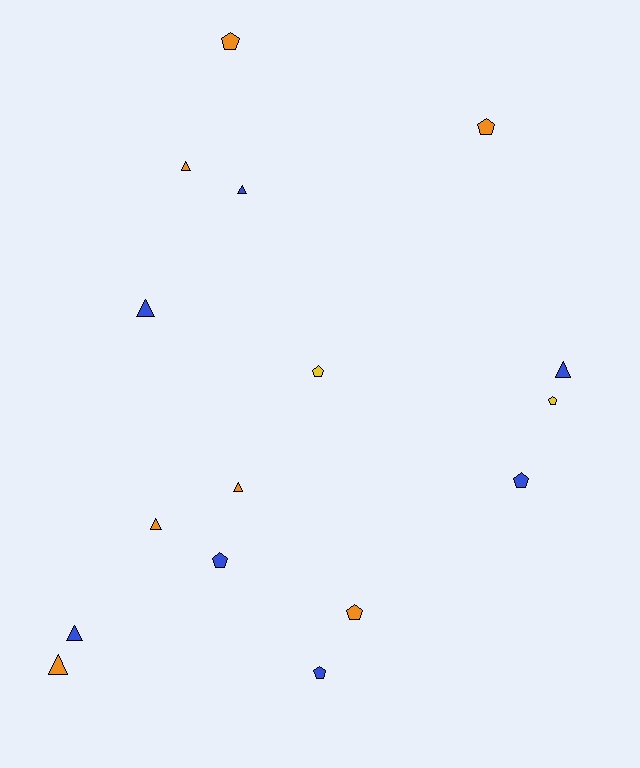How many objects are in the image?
There are 16 objects.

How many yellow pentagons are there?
There are 2 yellow pentagons.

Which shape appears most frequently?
Triangle, with 8 objects.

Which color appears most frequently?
Orange, with 7 objects.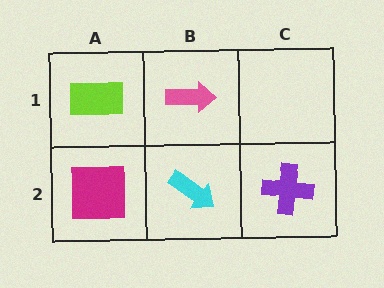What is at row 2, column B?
A cyan arrow.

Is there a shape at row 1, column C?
No, that cell is empty.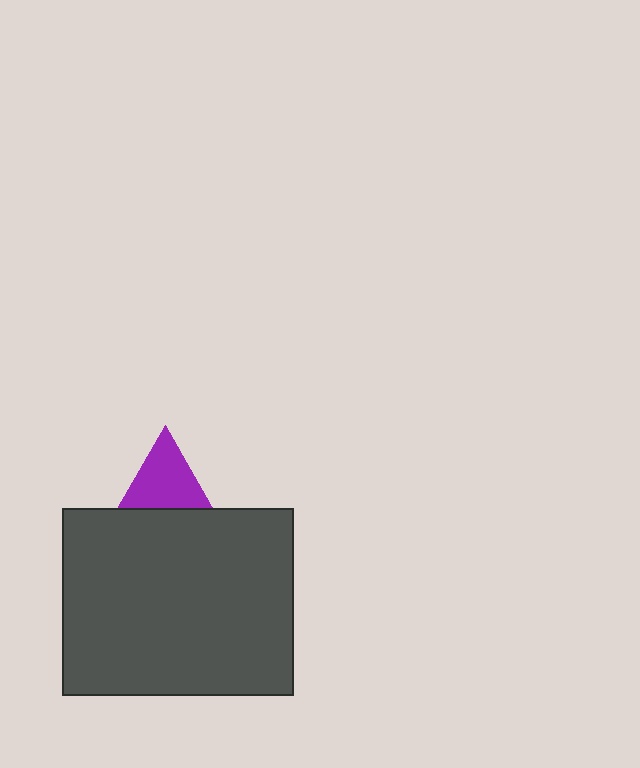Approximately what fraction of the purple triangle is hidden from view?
Roughly 35% of the purple triangle is hidden behind the dark gray rectangle.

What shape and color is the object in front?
The object in front is a dark gray rectangle.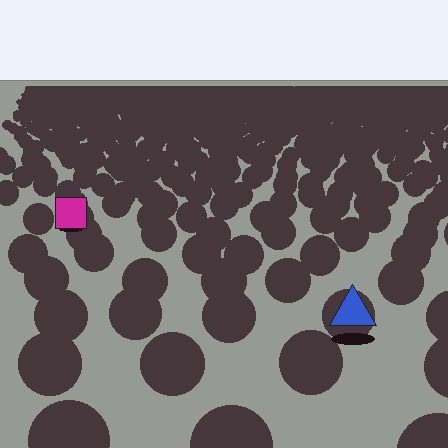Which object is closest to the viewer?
The blue triangle is closest. The texture marks near it are larger and more spread out.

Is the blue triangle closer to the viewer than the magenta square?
Yes. The blue triangle is closer — you can tell from the texture gradient: the ground texture is coarser near it.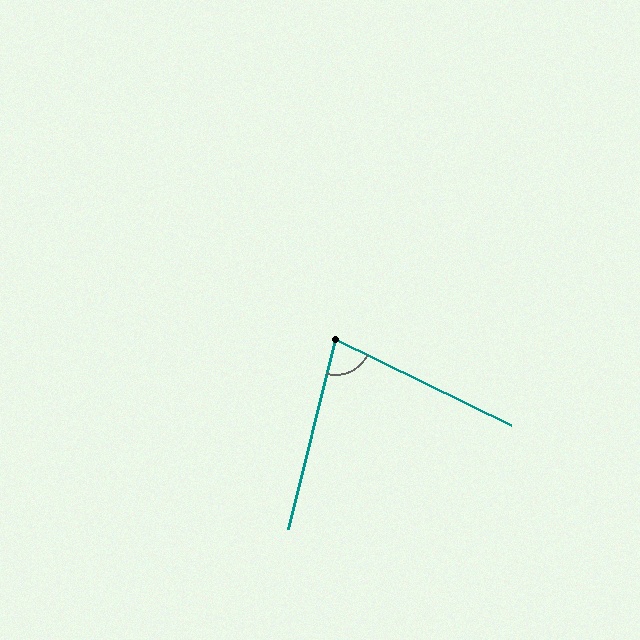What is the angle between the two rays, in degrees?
Approximately 78 degrees.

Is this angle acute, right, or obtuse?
It is acute.